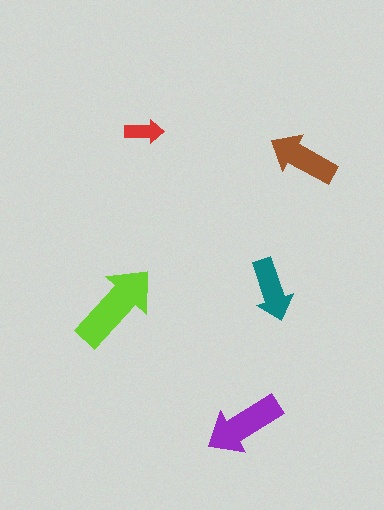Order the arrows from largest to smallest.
the lime one, the purple one, the brown one, the teal one, the red one.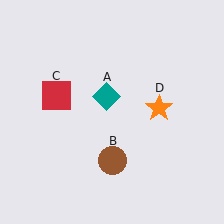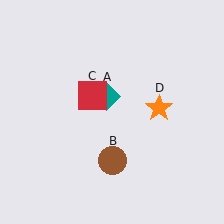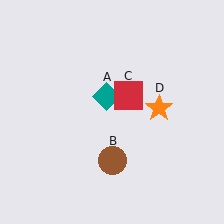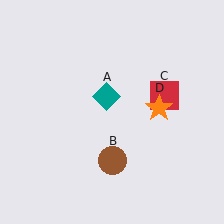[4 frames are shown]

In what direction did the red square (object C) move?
The red square (object C) moved right.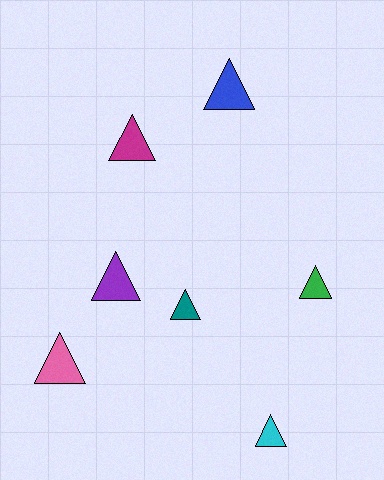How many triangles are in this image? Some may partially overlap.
There are 7 triangles.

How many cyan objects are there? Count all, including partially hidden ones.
There is 1 cyan object.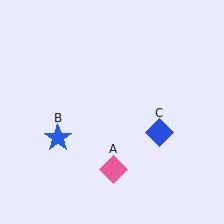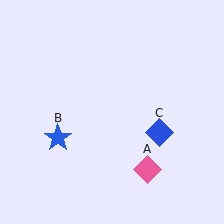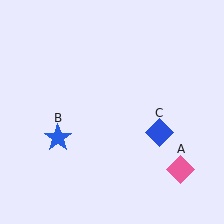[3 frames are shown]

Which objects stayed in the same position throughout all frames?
Blue star (object B) and blue diamond (object C) remained stationary.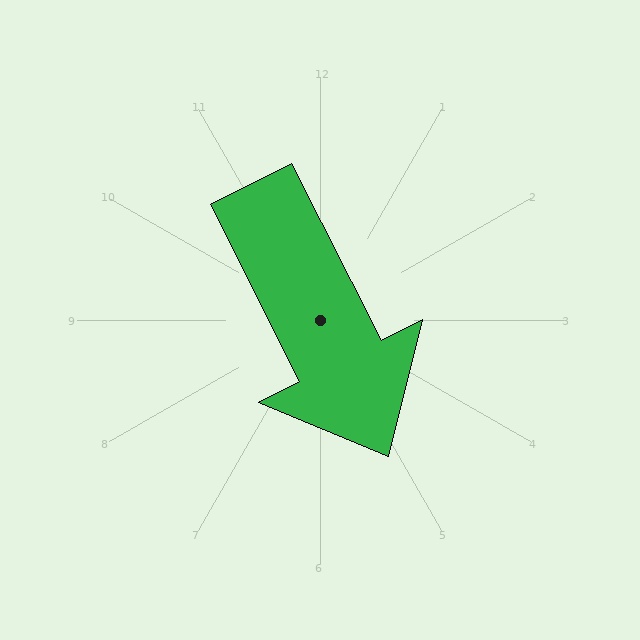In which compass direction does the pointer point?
Southeast.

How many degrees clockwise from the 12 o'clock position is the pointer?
Approximately 153 degrees.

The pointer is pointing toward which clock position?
Roughly 5 o'clock.